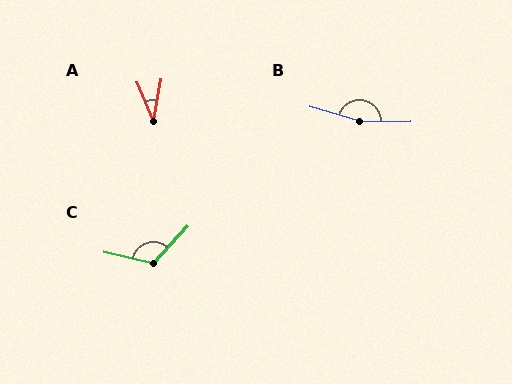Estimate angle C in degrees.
Approximately 119 degrees.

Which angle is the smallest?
A, at approximately 32 degrees.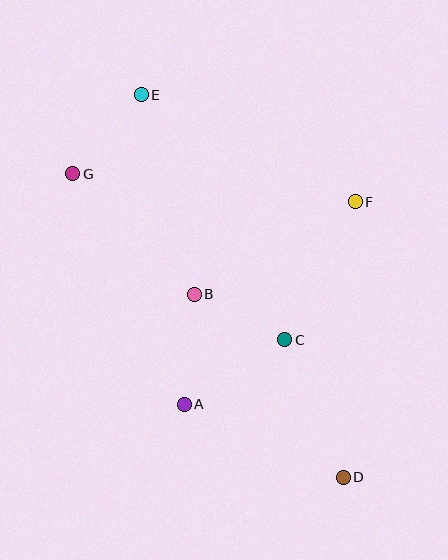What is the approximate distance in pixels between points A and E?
The distance between A and E is approximately 313 pixels.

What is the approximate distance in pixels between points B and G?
The distance between B and G is approximately 171 pixels.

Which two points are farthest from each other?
Points D and E are farthest from each other.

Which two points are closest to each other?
Points B and C are closest to each other.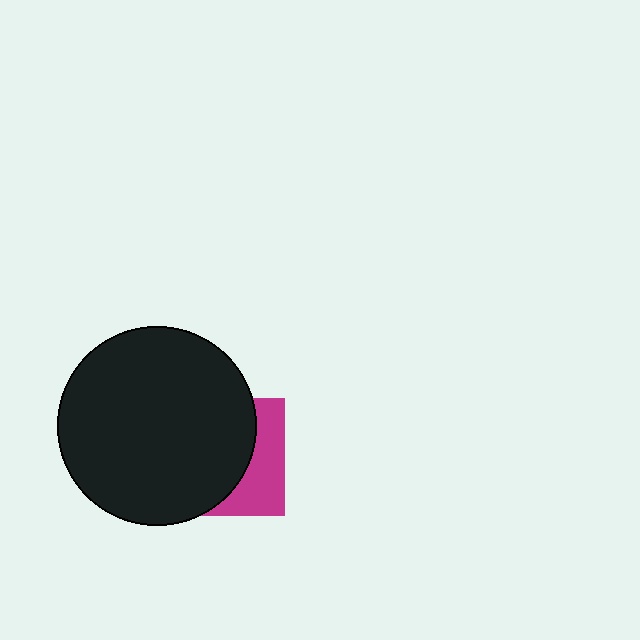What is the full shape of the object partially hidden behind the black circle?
The partially hidden object is a magenta square.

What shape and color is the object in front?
The object in front is a black circle.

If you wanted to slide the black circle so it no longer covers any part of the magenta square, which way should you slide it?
Slide it left — that is the most direct way to separate the two shapes.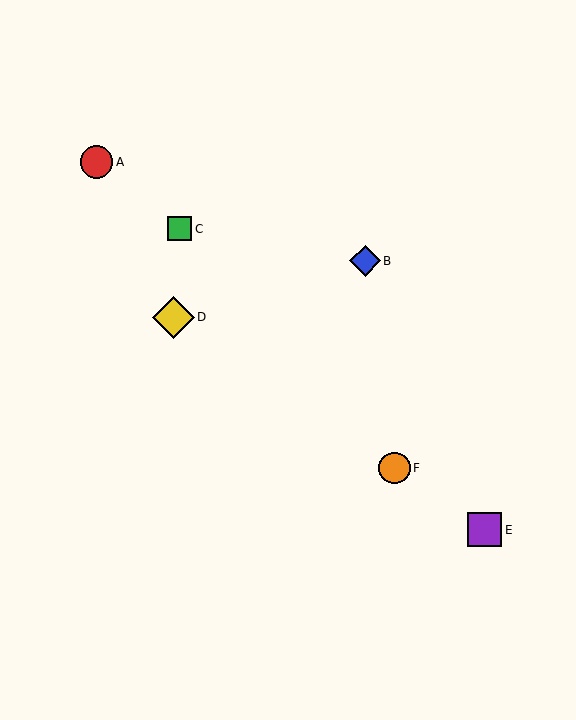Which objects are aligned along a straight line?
Objects D, E, F are aligned along a straight line.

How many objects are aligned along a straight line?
3 objects (D, E, F) are aligned along a straight line.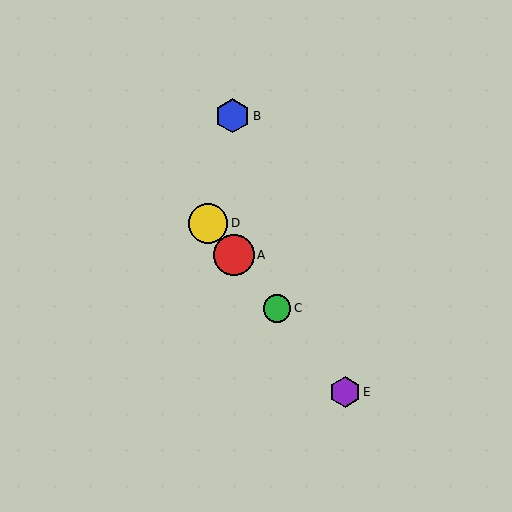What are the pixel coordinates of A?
Object A is at (234, 255).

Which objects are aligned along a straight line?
Objects A, C, D, E are aligned along a straight line.